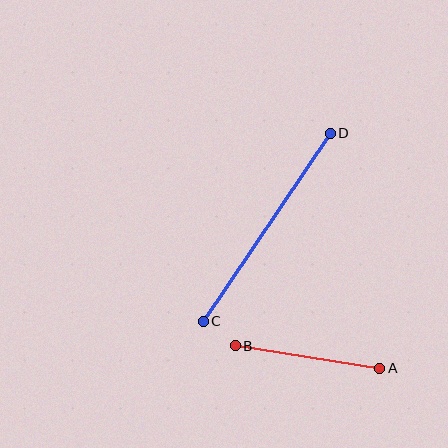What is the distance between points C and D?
The distance is approximately 227 pixels.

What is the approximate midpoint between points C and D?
The midpoint is at approximately (267, 227) pixels.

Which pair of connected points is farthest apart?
Points C and D are farthest apart.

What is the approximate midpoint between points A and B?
The midpoint is at approximately (308, 357) pixels.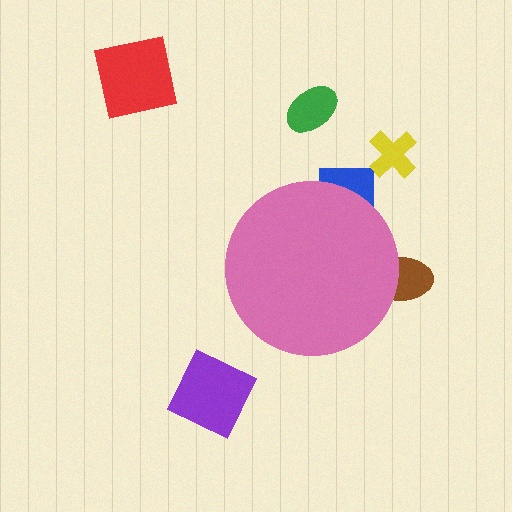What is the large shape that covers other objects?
A pink circle.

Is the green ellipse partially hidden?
No, the green ellipse is fully visible.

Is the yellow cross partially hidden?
No, the yellow cross is fully visible.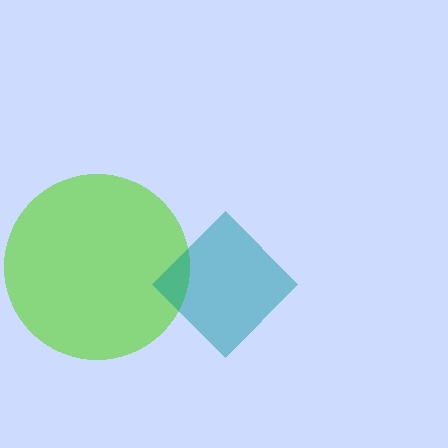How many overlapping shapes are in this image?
There are 2 overlapping shapes in the image.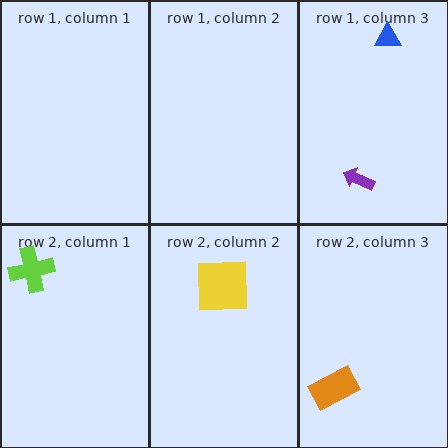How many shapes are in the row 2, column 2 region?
1.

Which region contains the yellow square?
The row 2, column 2 region.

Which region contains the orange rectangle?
The row 2, column 3 region.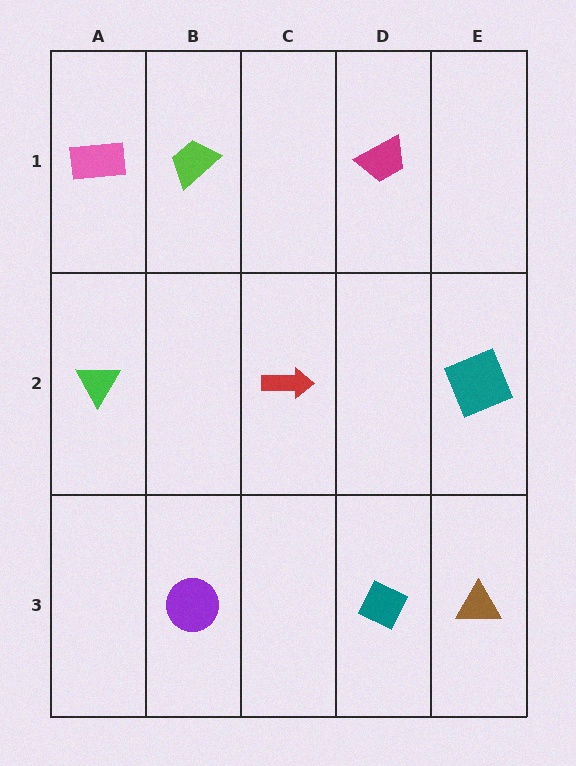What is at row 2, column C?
A red arrow.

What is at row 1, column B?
A lime trapezoid.